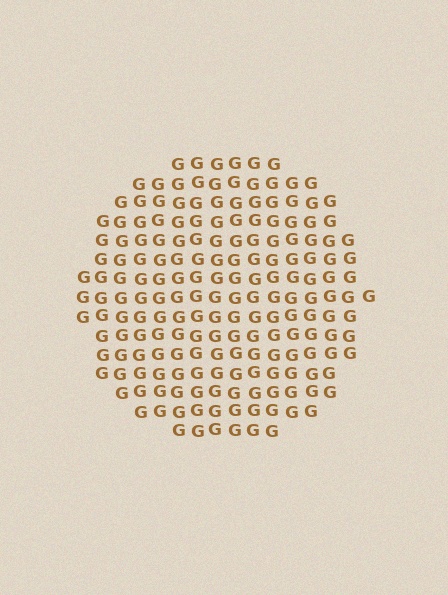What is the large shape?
The large shape is a circle.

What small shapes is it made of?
It is made of small letter G's.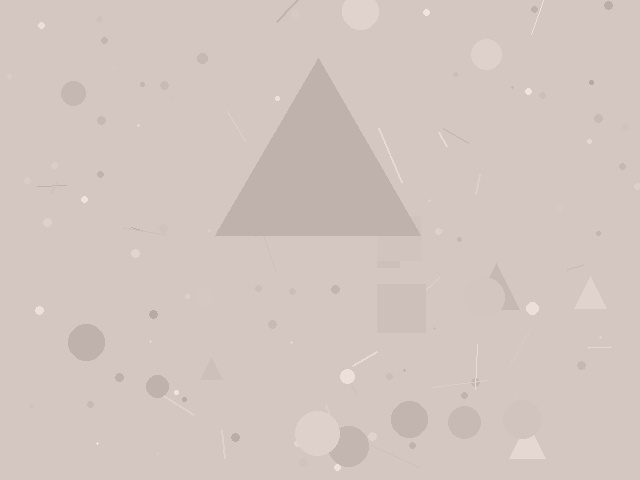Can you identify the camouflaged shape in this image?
The camouflaged shape is a triangle.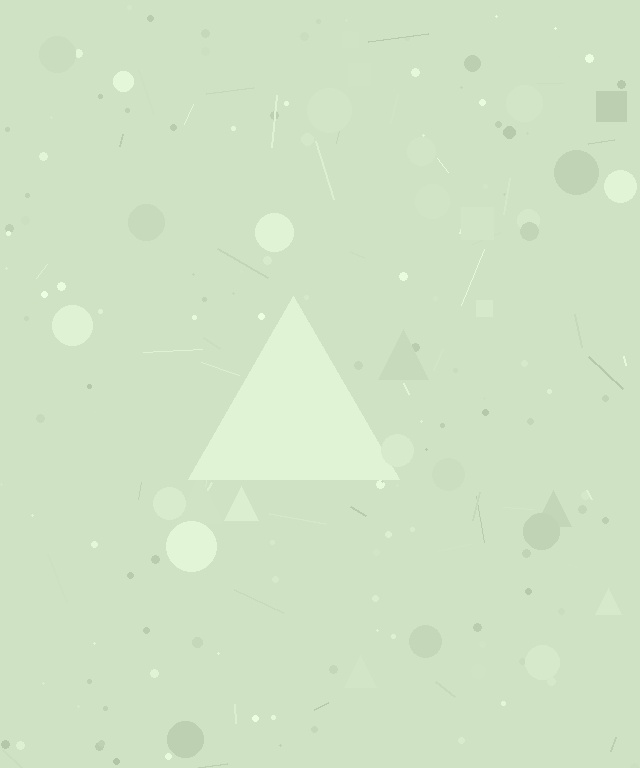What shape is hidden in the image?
A triangle is hidden in the image.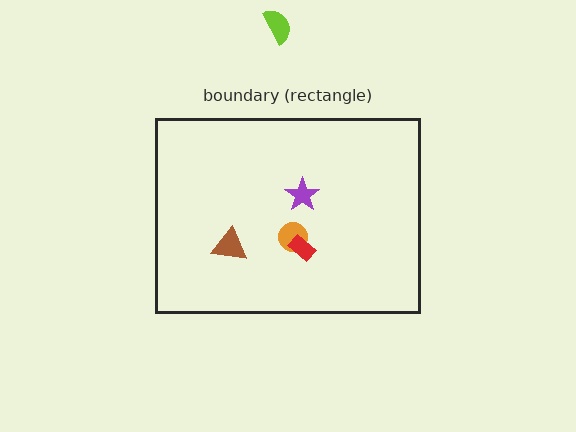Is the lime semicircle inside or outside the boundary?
Outside.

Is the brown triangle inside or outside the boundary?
Inside.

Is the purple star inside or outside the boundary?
Inside.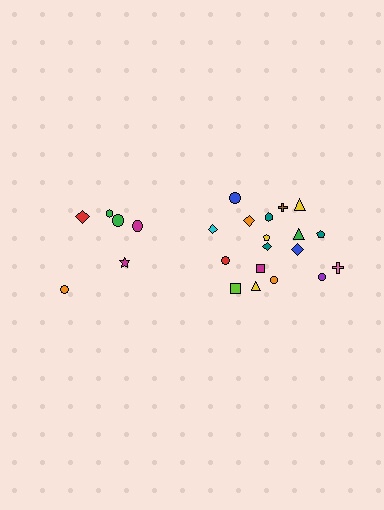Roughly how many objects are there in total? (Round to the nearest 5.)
Roughly 25 objects in total.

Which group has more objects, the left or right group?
The right group.